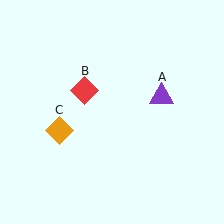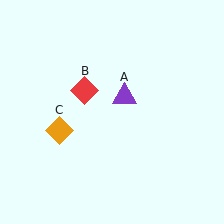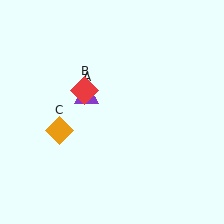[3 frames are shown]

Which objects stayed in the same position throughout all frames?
Red diamond (object B) and orange diamond (object C) remained stationary.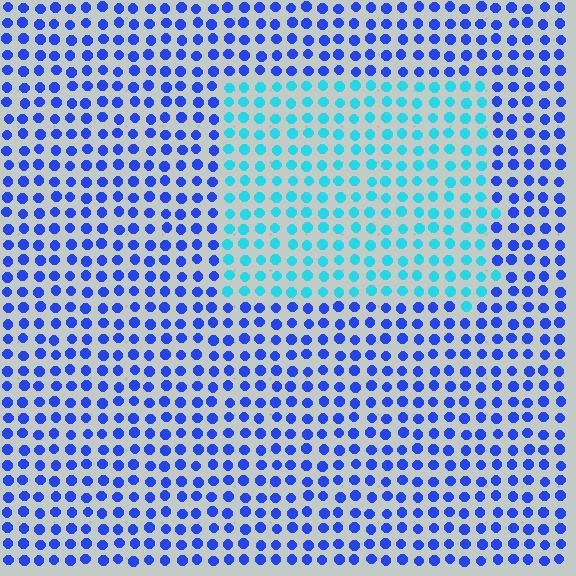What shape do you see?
I see a rectangle.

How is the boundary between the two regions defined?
The boundary is defined purely by a slight shift in hue (about 45 degrees). Spacing, size, and orientation are identical on both sides.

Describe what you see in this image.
The image is filled with small blue elements in a uniform arrangement. A rectangle-shaped region is visible where the elements are tinted to a slightly different hue, forming a subtle color boundary.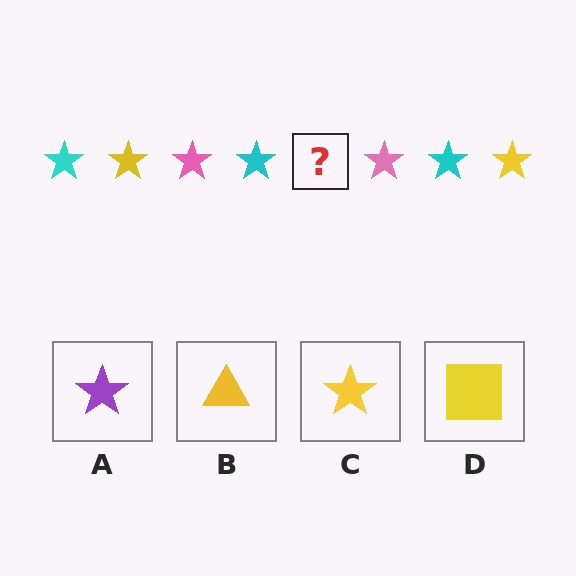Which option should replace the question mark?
Option C.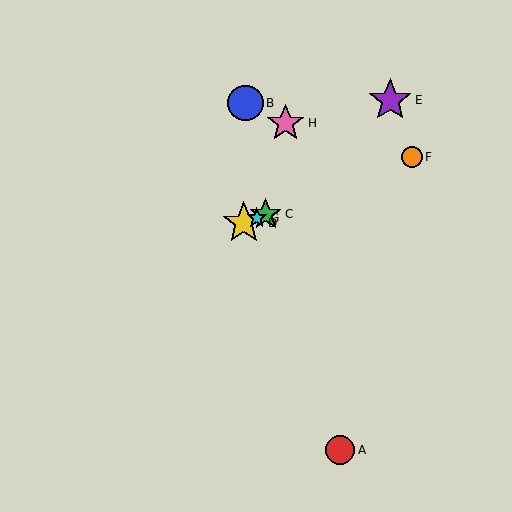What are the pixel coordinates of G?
Object G is at (257, 218).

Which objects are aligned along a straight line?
Objects C, D, F, G are aligned along a straight line.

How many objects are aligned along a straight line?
4 objects (C, D, F, G) are aligned along a straight line.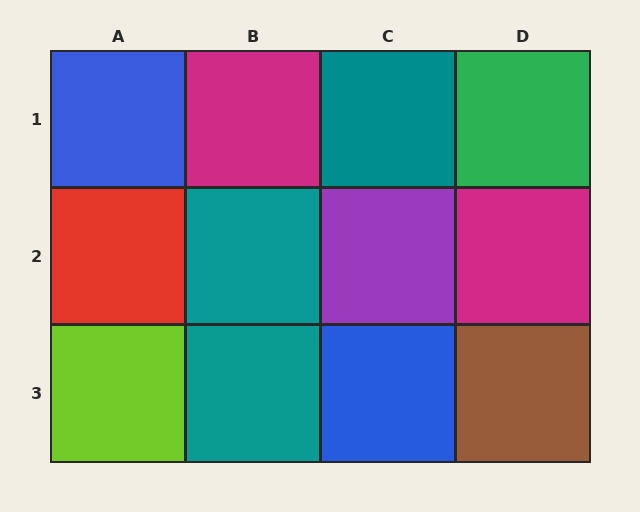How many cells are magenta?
2 cells are magenta.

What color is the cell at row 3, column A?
Lime.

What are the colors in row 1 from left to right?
Blue, magenta, teal, green.